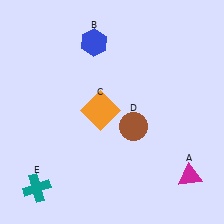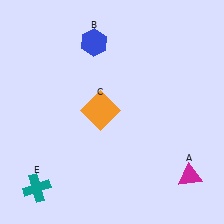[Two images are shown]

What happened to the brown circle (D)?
The brown circle (D) was removed in Image 2. It was in the bottom-right area of Image 1.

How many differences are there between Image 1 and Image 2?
There is 1 difference between the two images.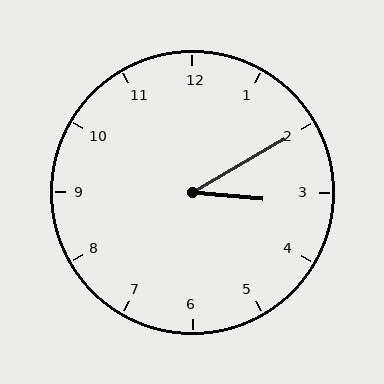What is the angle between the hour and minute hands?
Approximately 35 degrees.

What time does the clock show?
3:10.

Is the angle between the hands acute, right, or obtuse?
It is acute.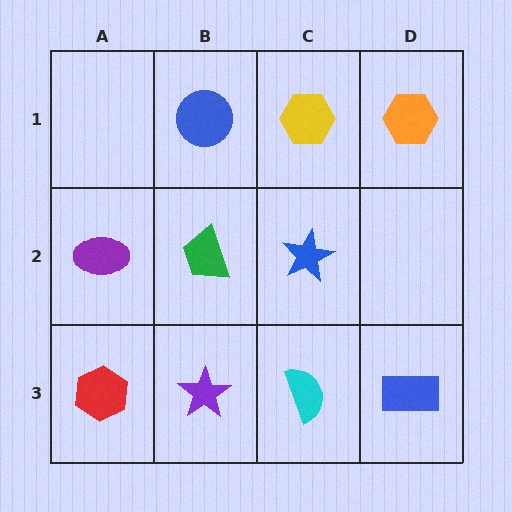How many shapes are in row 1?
3 shapes.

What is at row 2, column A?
A purple ellipse.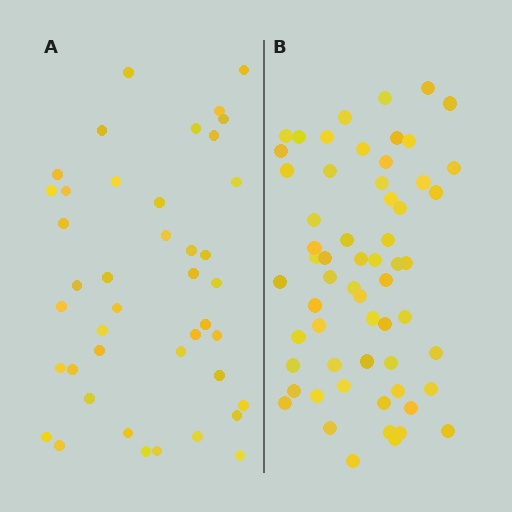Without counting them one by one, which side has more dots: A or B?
Region B (the right region) has more dots.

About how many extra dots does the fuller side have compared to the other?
Region B has approximately 20 more dots than region A.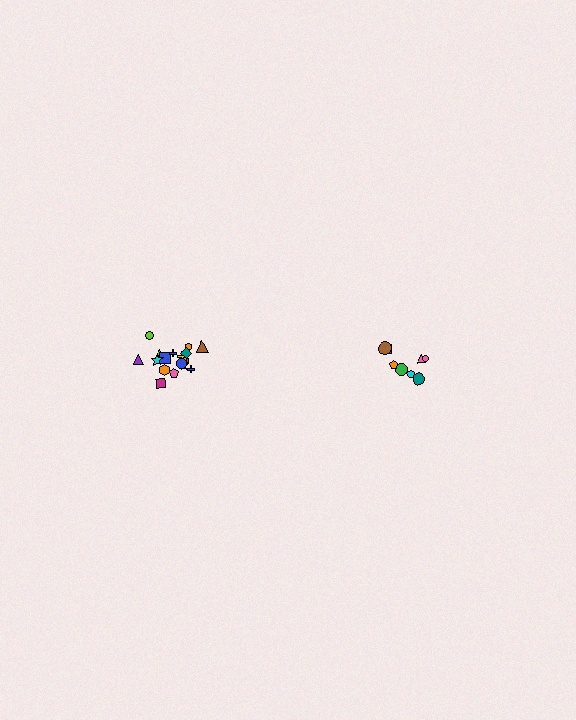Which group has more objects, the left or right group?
The left group.